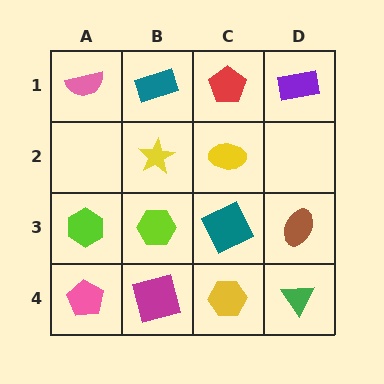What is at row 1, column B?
A teal rectangle.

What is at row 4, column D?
A green triangle.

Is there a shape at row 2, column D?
No, that cell is empty.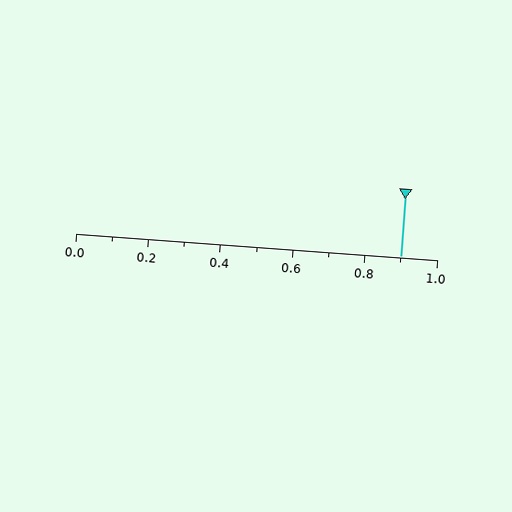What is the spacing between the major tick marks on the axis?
The major ticks are spaced 0.2 apart.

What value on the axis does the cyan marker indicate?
The marker indicates approximately 0.9.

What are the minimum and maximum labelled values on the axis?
The axis runs from 0.0 to 1.0.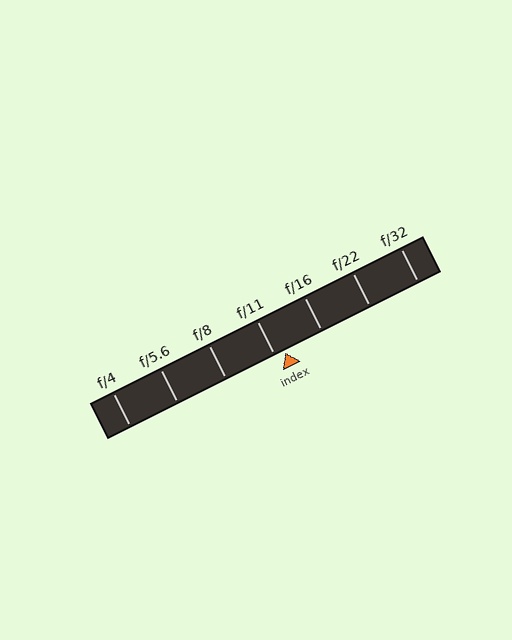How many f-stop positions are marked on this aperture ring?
There are 7 f-stop positions marked.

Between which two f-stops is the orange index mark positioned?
The index mark is between f/11 and f/16.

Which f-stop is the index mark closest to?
The index mark is closest to f/11.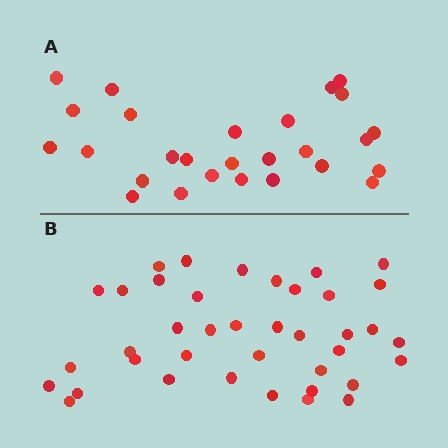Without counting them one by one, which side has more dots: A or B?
Region B (the bottom region) has more dots.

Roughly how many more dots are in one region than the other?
Region B has roughly 12 or so more dots than region A.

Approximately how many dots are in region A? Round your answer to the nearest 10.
About 30 dots. (The exact count is 27, which rounds to 30.)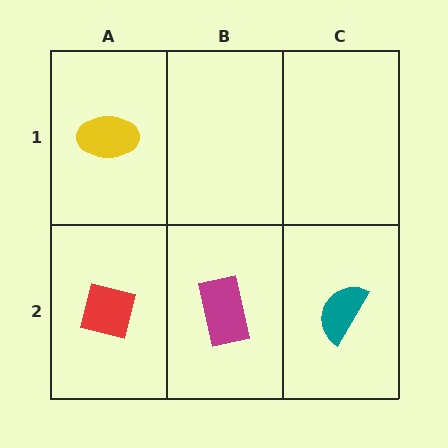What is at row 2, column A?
A red square.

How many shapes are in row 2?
3 shapes.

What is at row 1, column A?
A yellow ellipse.